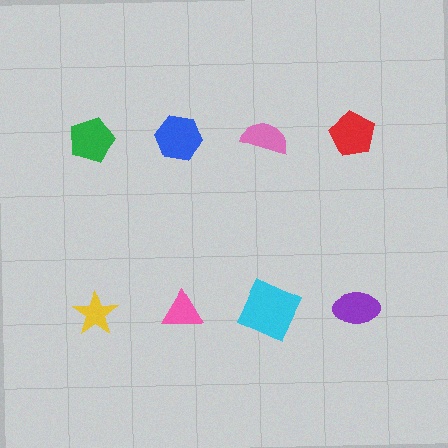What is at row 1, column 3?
A pink semicircle.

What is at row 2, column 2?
A pink triangle.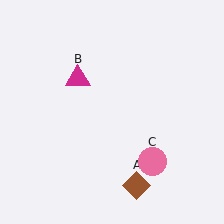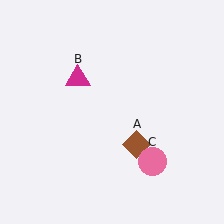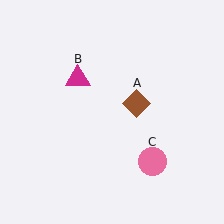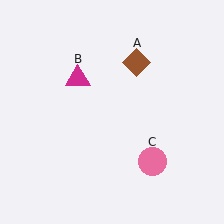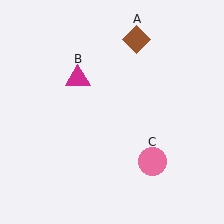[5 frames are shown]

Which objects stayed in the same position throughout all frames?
Magenta triangle (object B) and pink circle (object C) remained stationary.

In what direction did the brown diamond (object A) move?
The brown diamond (object A) moved up.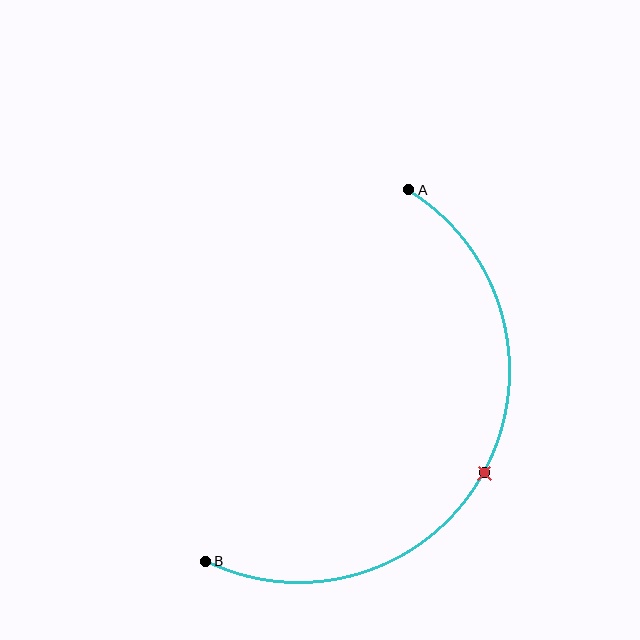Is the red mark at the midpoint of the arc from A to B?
Yes. The red mark lies on the arc at equal arc-length from both A and B — it is the arc midpoint.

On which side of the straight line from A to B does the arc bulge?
The arc bulges to the right of the straight line connecting A and B.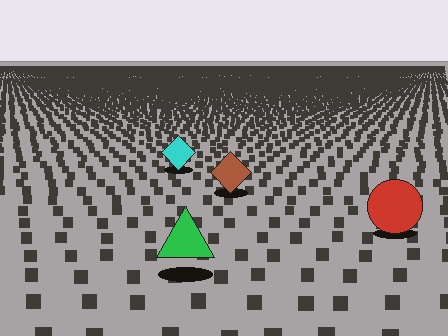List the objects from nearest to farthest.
From nearest to farthest: the green triangle, the red circle, the brown diamond, the cyan diamond.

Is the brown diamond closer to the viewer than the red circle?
No. The red circle is closer — you can tell from the texture gradient: the ground texture is coarser near it.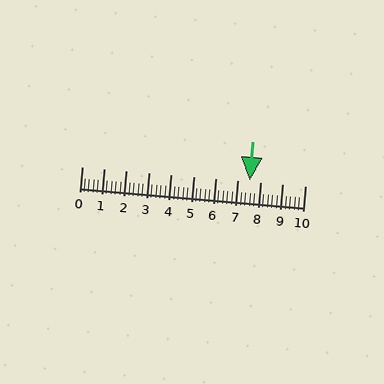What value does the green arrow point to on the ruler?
The green arrow points to approximately 7.5.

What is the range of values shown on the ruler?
The ruler shows values from 0 to 10.